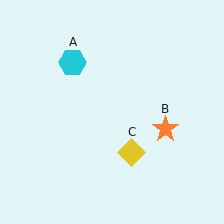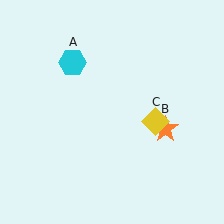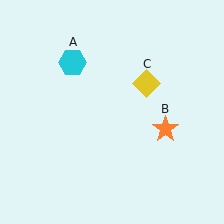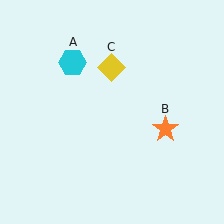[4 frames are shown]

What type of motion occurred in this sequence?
The yellow diamond (object C) rotated counterclockwise around the center of the scene.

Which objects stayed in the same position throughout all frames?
Cyan hexagon (object A) and orange star (object B) remained stationary.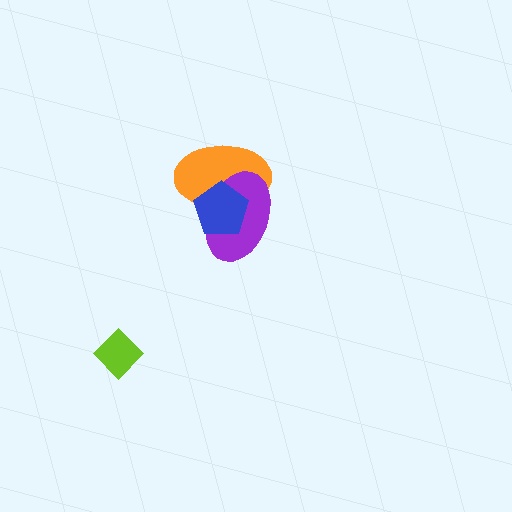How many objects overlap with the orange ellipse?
2 objects overlap with the orange ellipse.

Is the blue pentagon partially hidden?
No, no other shape covers it.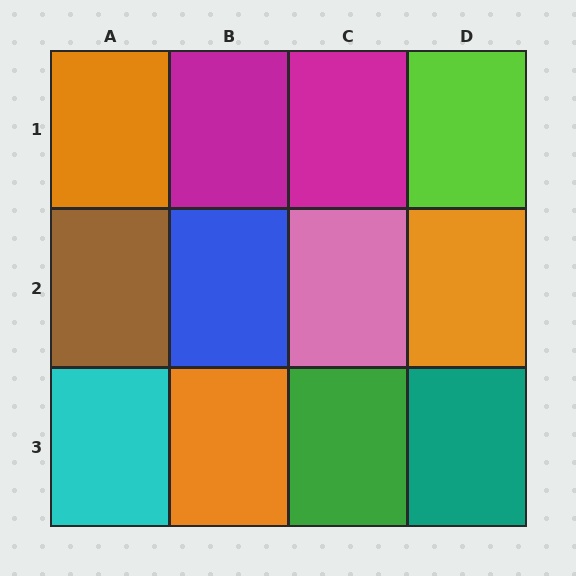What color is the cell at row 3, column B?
Orange.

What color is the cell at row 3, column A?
Cyan.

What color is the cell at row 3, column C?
Green.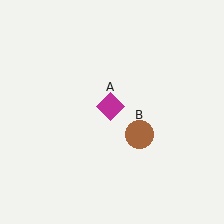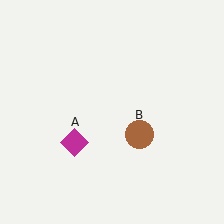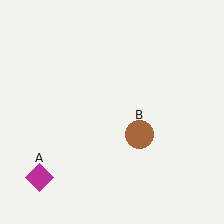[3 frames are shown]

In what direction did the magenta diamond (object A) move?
The magenta diamond (object A) moved down and to the left.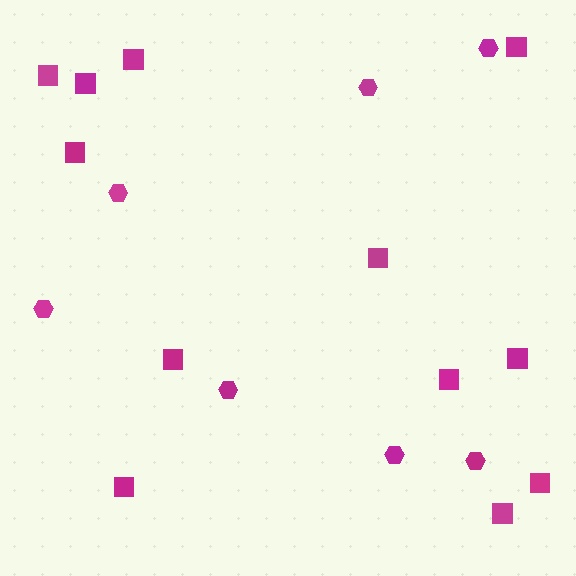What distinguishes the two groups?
There are 2 groups: one group of squares (12) and one group of hexagons (7).